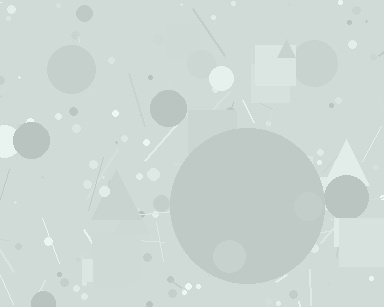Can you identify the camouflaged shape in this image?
The camouflaged shape is a circle.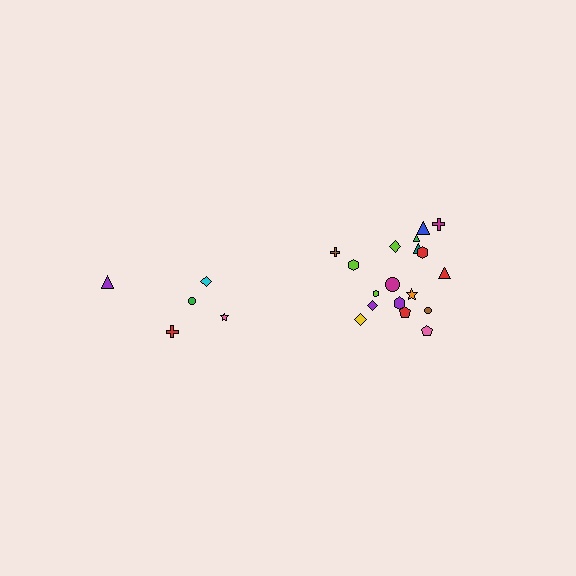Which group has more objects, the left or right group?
The right group.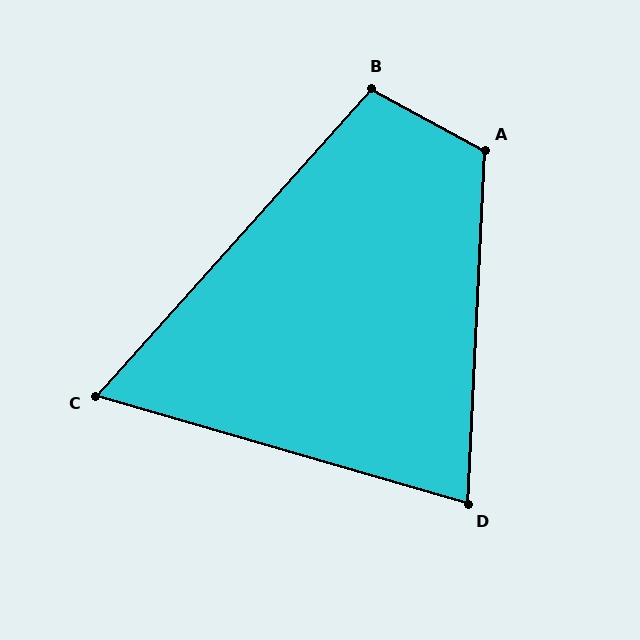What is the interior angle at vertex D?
Approximately 77 degrees (acute).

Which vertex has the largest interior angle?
A, at approximately 116 degrees.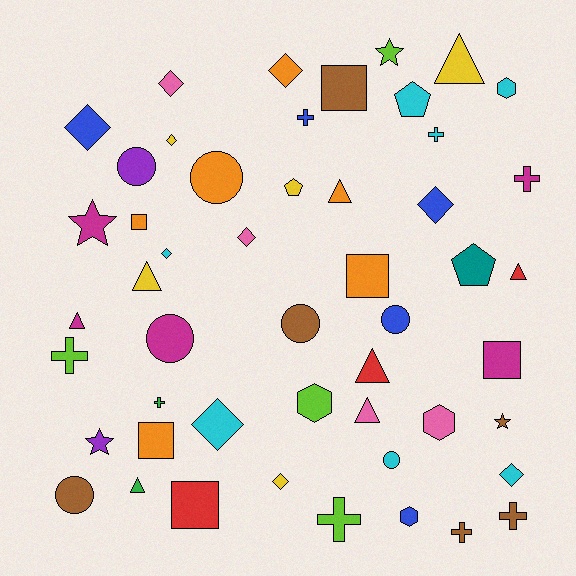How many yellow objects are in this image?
There are 5 yellow objects.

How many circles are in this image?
There are 7 circles.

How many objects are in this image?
There are 50 objects.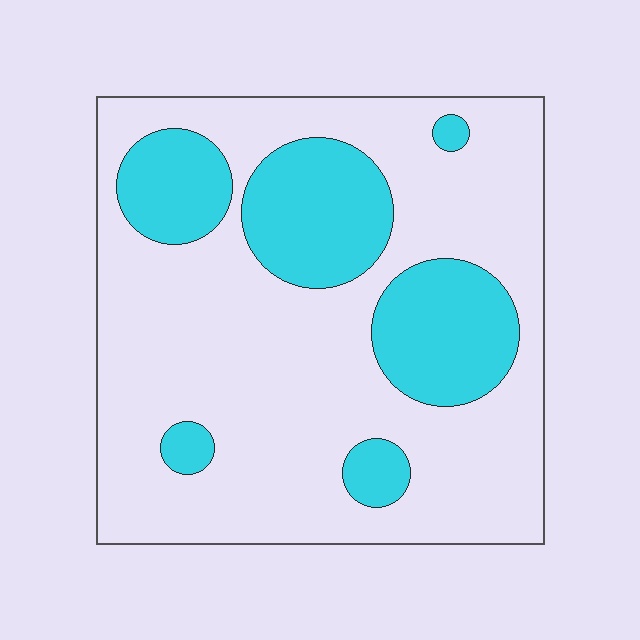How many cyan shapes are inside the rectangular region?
6.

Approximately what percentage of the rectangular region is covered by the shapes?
Approximately 25%.